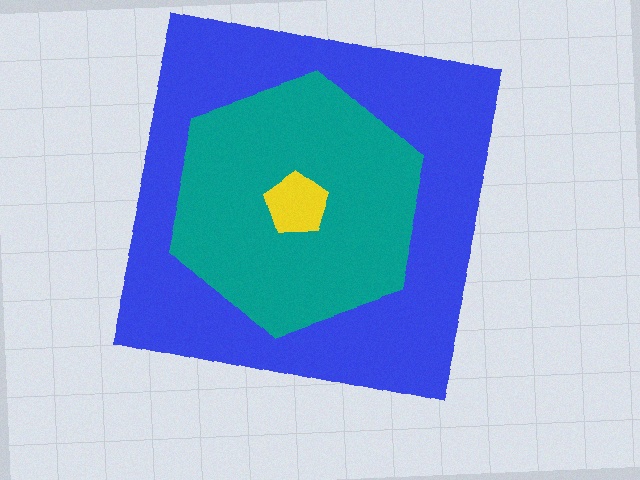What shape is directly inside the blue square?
The teal hexagon.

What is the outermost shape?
The blue square.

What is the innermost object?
The yellow pentagon.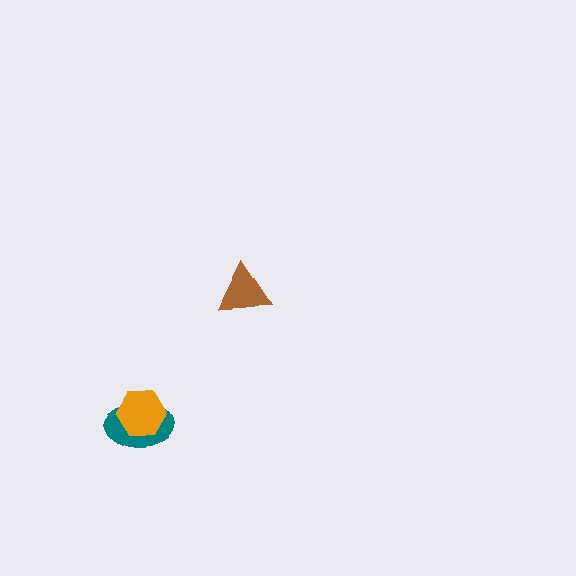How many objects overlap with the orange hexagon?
1 object overlaps with the orange hexagon.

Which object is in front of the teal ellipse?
The orange hexagon is in front of the teal ellipse.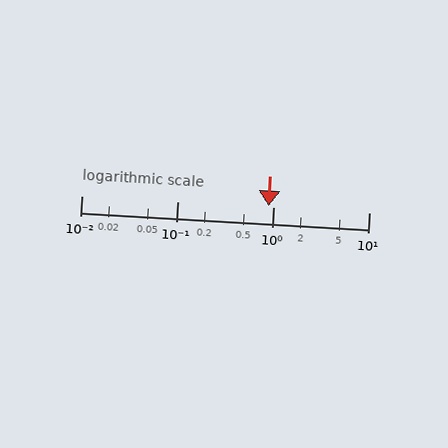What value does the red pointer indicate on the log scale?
The pointer indicates approximately 0.9.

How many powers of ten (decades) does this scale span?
The scale spans 3 decades, from 0.01 to 10.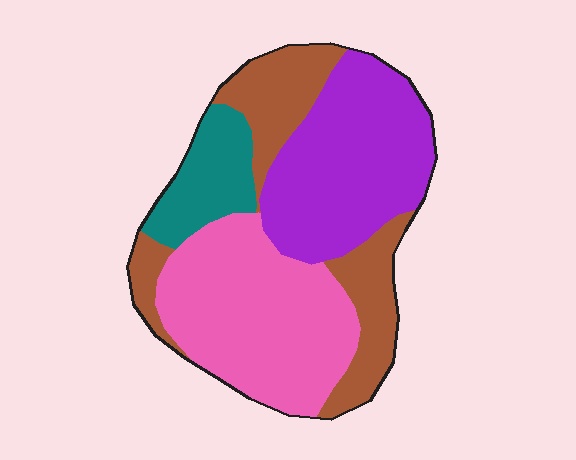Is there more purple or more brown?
Purple.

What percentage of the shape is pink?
Pink covers 34% of the shape.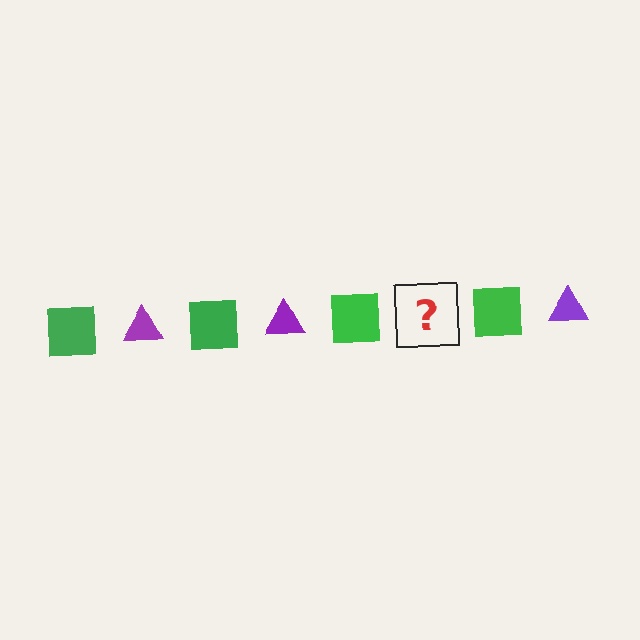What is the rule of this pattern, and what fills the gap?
The rule is that the pattern alternates between green square and purple triangle. The gap should be filled with a purple triangle.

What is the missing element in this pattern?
The missing element is a purple triangle.